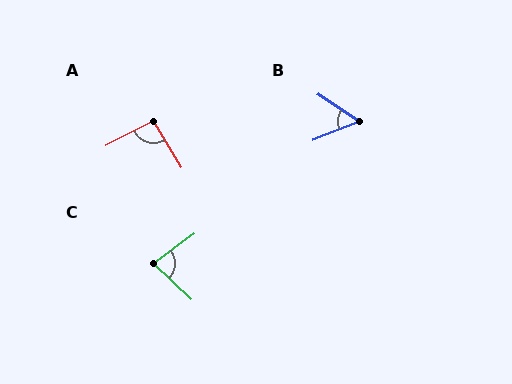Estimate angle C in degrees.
Approximately 80 degrees.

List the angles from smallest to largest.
B (54°), C (80°), A (94°).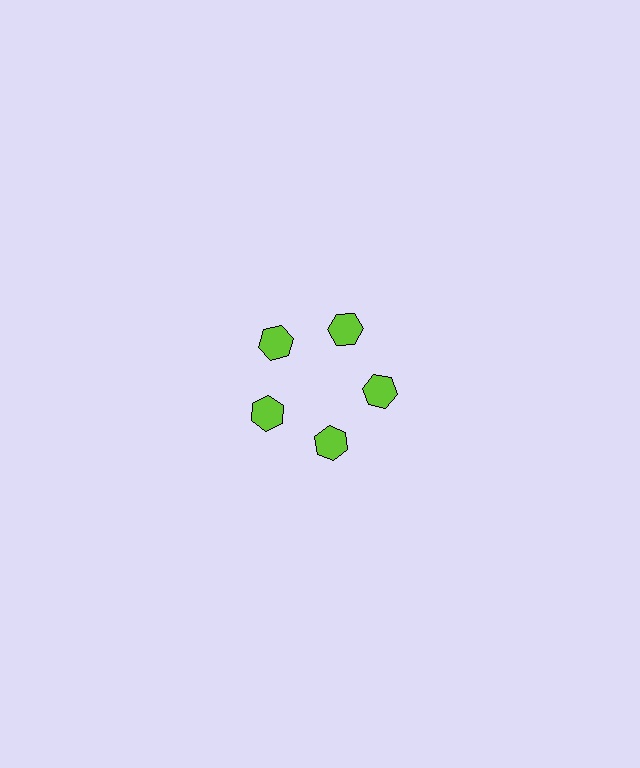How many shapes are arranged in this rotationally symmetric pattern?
There are 5 shapes, arranged in 5 groups of 1.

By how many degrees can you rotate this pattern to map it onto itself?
The pattern maps onto itself every 72 degrees of rotation.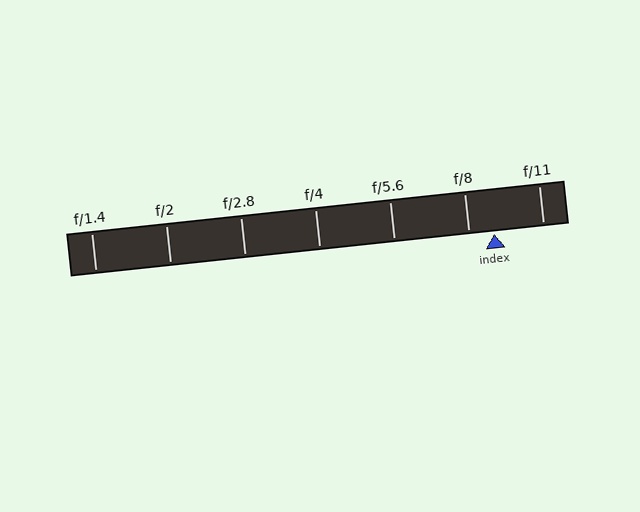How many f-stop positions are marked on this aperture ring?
There are 7 f-stop positions marked.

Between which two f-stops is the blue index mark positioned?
The index mark is between f/8 and f/11.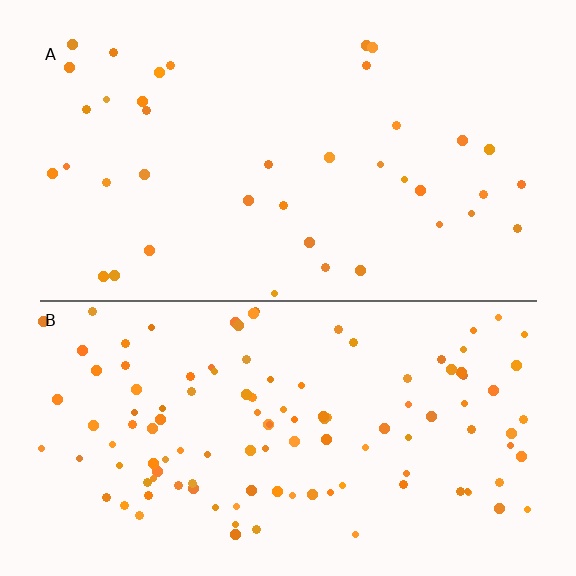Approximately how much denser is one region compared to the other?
Approximately 3.0× — region B over region A.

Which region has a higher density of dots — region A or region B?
B (the bottom).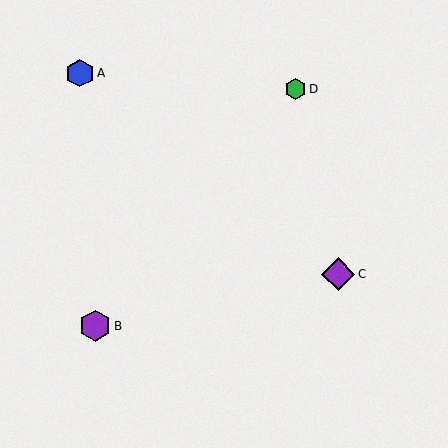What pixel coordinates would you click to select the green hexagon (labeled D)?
Click at (296, 89) to select the green hexagon D.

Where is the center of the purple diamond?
The center of the purple diamond is at (338, 274).